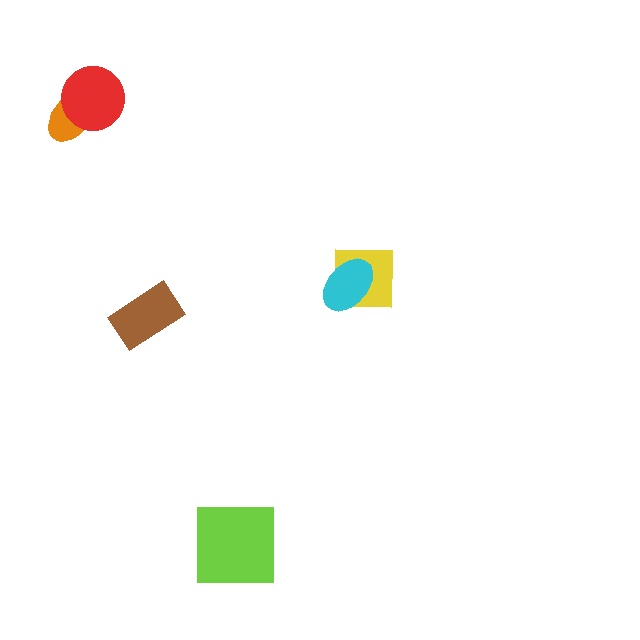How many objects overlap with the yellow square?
1 object overlaps with the yellow square.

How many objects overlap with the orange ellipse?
1 object overlaps with the orange ellipse.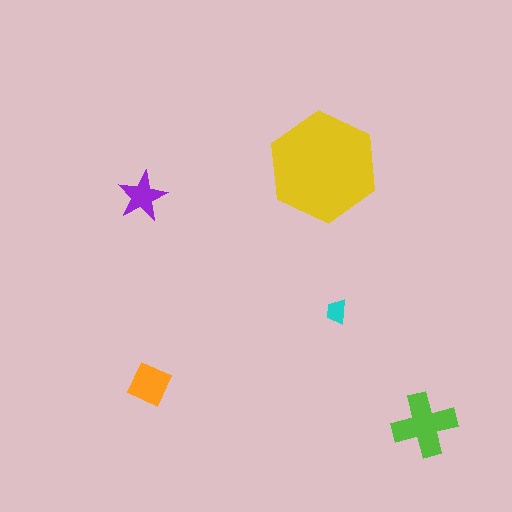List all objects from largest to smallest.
The yellow hexagon, the lime cross, the orange diamond, the purple star, the cyan trapezoid.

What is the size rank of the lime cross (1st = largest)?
2nd.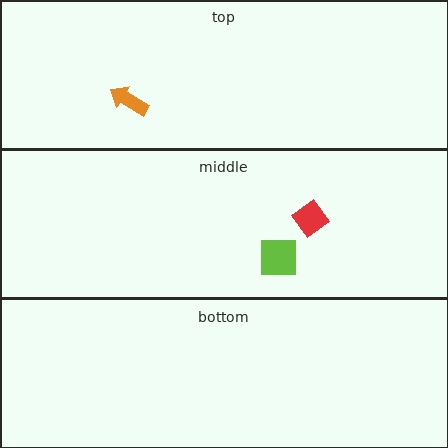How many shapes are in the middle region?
2.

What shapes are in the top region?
The orange arrow.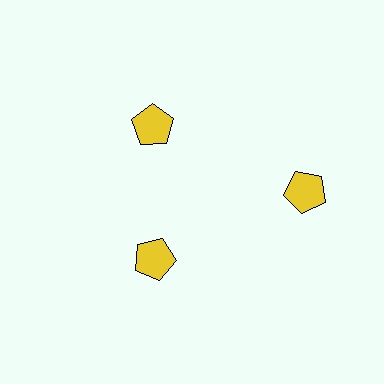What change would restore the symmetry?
The symmetry would be restored by moving it inward, back onto the ring so that all 3 pentagons sit at equal angles and equal distance from the center.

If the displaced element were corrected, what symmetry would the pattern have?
It would have 3-fold rotational symmetry — the pattern would map onto itself every 120 degrees.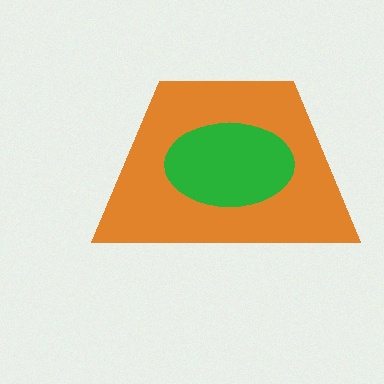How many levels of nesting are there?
2.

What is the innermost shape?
The green ellipse.